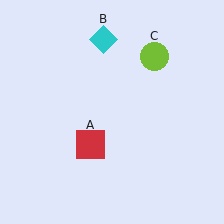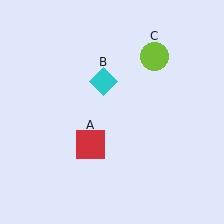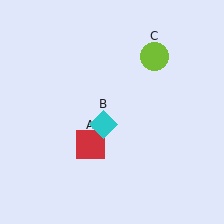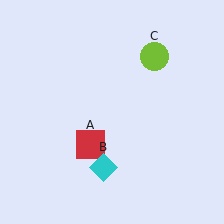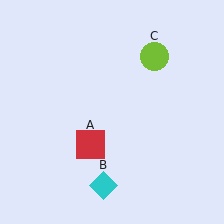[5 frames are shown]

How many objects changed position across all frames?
1 object changed position: cyan diamond (object B).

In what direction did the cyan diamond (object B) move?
The cyan diamond (object B) moved down.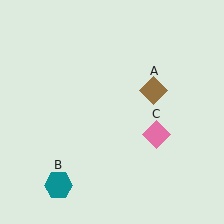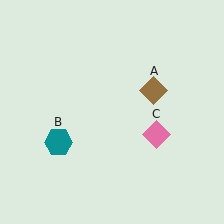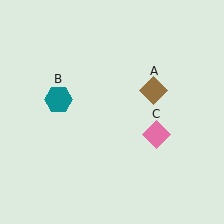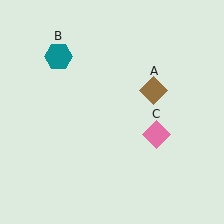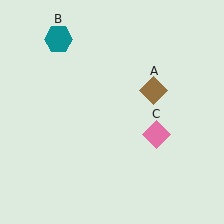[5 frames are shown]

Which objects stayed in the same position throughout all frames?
Brown diamond (object A) and pink diamond (object C) remained stationary.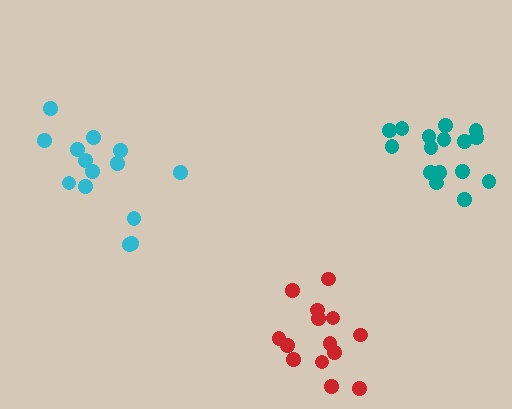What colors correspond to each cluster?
The clusters are colored: teal, red, cyan.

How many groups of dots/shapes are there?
There are 3 groups.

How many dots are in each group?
Group 1: 16 dots, Group 2: 14 dots, Group 3: 14 dots (44 total).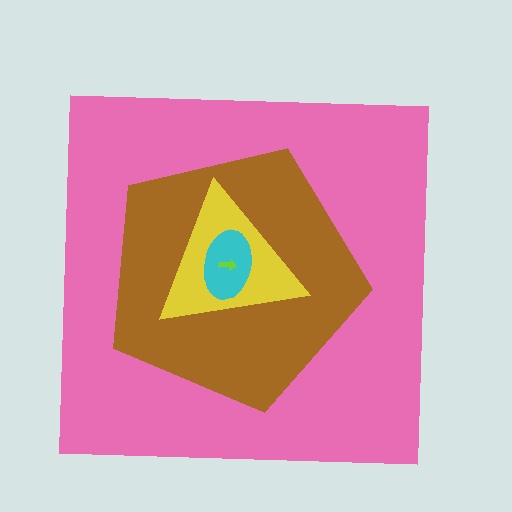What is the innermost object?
The lime arrow.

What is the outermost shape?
The pink square.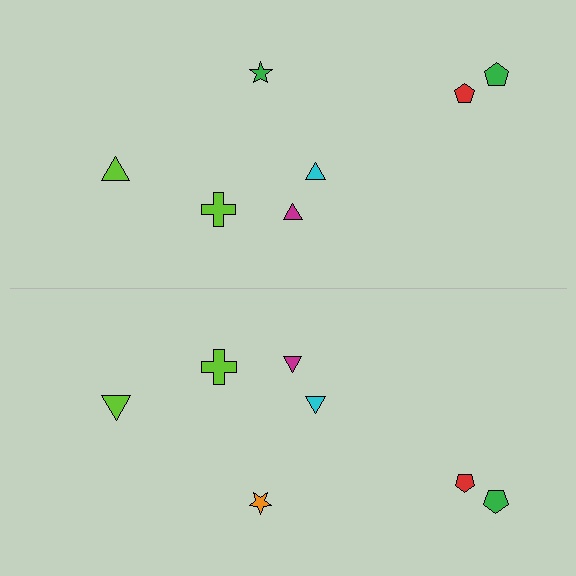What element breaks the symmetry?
The orange star on the bottom side breaks the symmetry — its mirror counterpart is green.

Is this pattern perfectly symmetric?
No, the pattern is not perfectly symmetric. The orange star on the bottom side breaks the symmetry — its mirror counterpart is green.